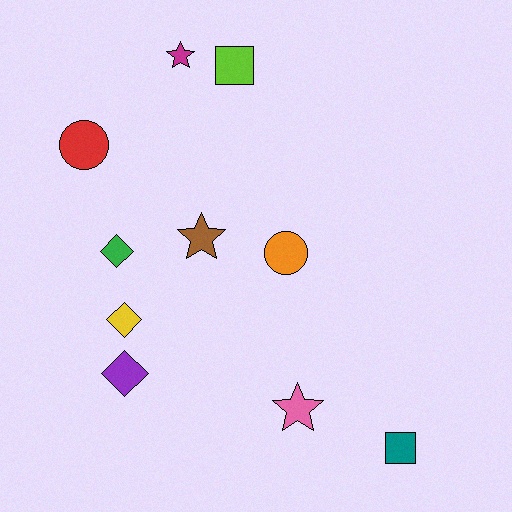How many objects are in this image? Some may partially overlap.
There are 10 objects.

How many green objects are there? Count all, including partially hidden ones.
There is 1 green object.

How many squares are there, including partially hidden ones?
There are 2 squares.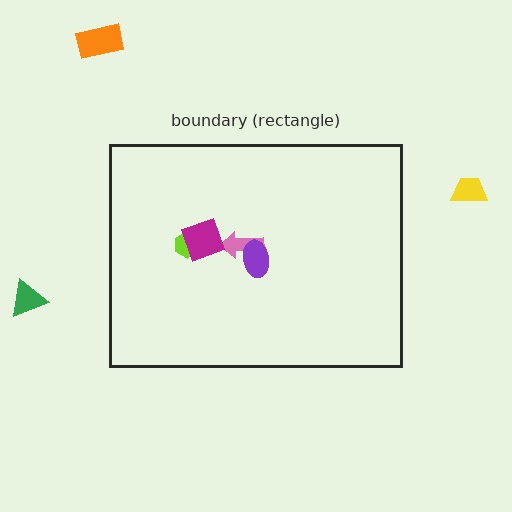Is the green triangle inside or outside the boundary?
Outside.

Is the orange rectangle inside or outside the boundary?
Outside.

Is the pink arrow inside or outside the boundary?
Inside.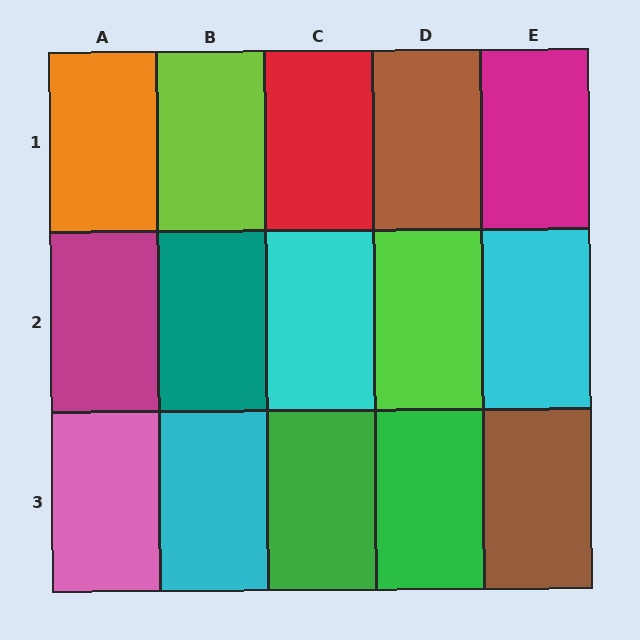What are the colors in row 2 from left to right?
Magenta, teal, cyan, lime, cyan.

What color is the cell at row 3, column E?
Brown.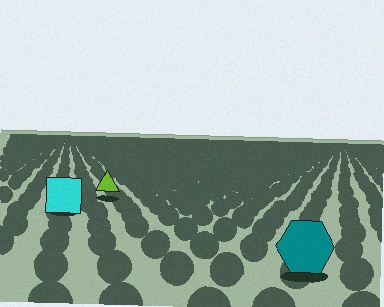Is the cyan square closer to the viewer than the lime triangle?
Yes. The cyan square is closer — you can tell from the texture gradient: the ground texture is coarser near it.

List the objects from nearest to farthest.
From nearest to farthest: the teal hexagon, the cyan square, the lime triangle.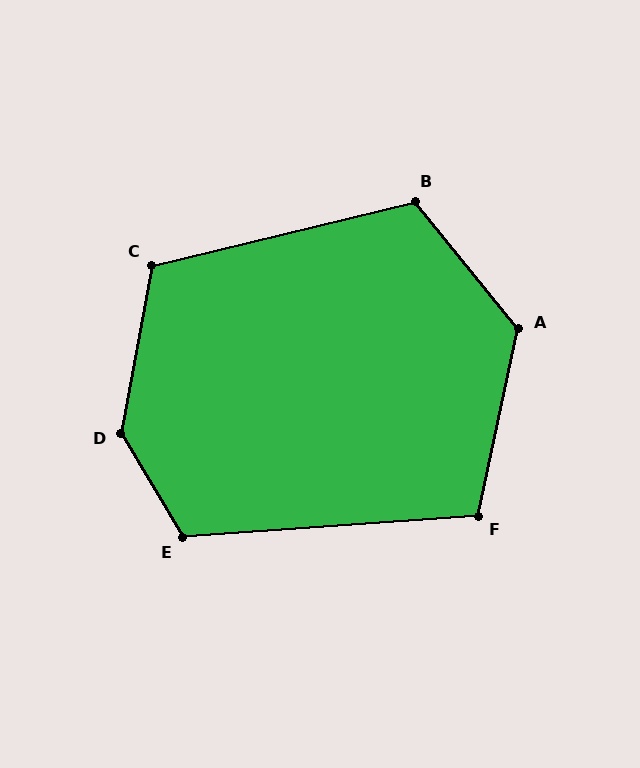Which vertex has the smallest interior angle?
F, at approximately 106 degrees.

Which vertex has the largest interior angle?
D, at approximately 138 degrees.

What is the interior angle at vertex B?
Approximately 115 degrees (obtuse).